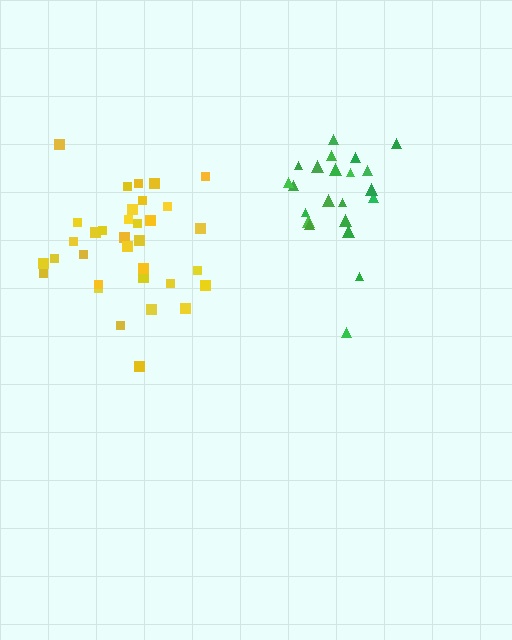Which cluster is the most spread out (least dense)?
Green.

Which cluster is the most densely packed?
Yellow.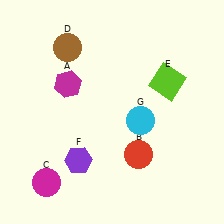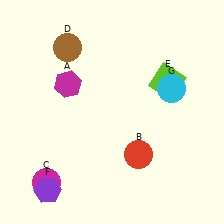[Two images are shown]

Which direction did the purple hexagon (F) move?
The purple hexagon (F) moved left.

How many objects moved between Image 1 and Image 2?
2 objects moved between the two images.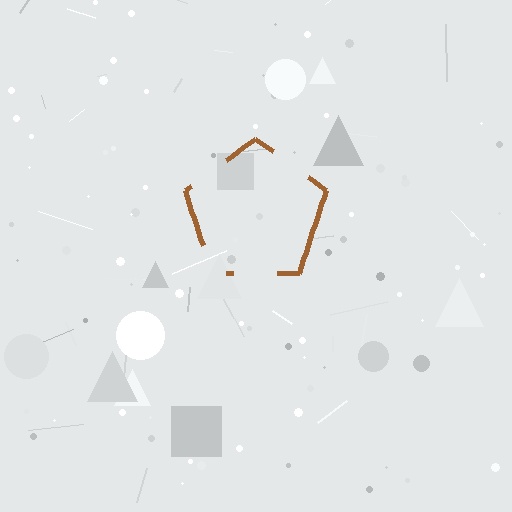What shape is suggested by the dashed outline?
The dashed outline suggests a pentagon.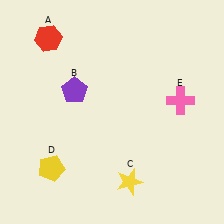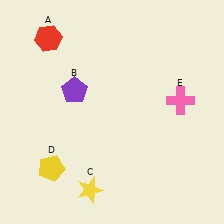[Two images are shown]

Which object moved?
The yellow star (C) moved left.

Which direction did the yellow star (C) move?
The yellow star (C) moved left.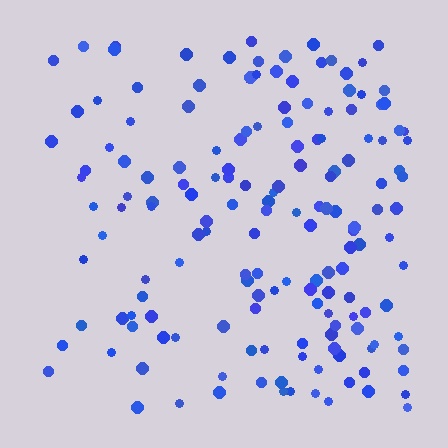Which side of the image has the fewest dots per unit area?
The left.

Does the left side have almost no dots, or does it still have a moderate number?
Still a moderate number, just noticeably fewer than the right.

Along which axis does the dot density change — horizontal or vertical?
Horizontal.